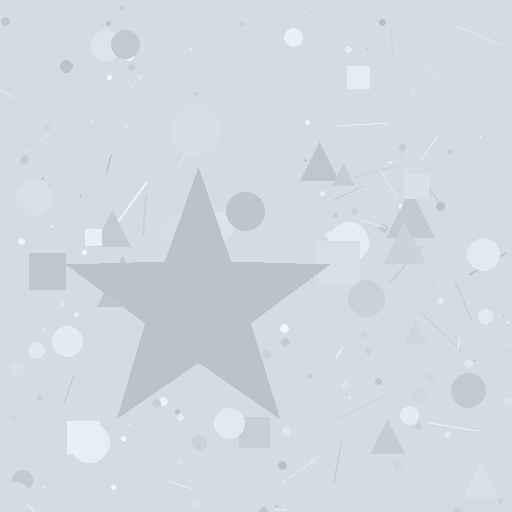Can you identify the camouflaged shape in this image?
The camouflaged shape is a star.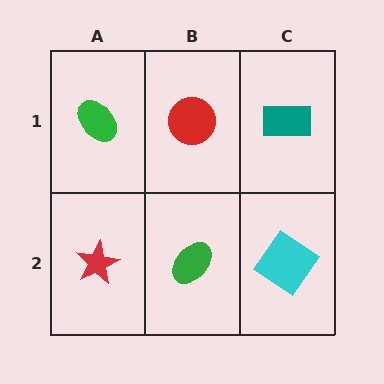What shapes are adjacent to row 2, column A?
A green ellipse (row 1, column A), a green ellipse (row 2, column B).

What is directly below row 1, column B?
A green ellipse.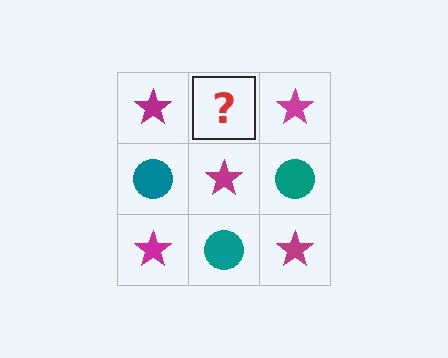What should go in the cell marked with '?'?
The missing cell should contain a teal circle.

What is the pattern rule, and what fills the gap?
The rule is that it alternates magenta star and teal circle in a checkerboard pattern. The gap should be filled with a teal circle.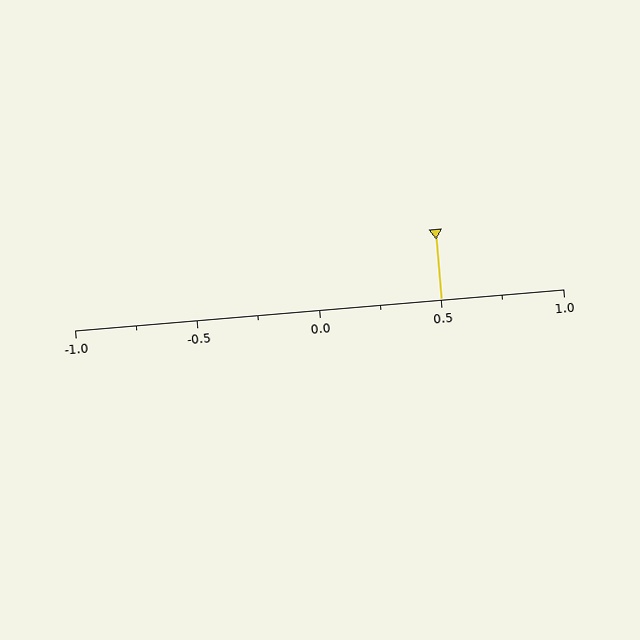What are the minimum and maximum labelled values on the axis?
The axis runs from -1.0 to 1.0.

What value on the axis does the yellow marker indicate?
The marker indicates approximately 0.5.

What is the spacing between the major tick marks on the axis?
The major ticks are spaced 0.5 apart.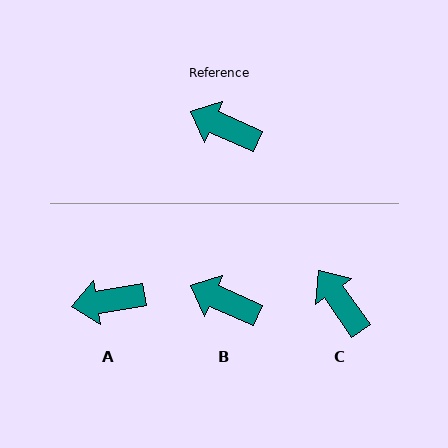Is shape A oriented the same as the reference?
No, it is off by about 32 degrees.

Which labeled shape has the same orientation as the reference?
B.